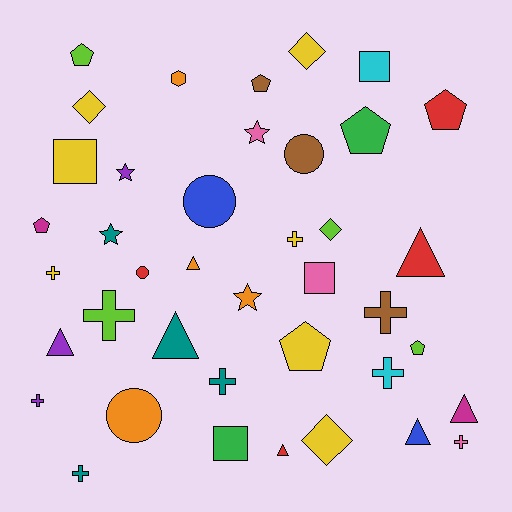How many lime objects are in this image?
There are 4 lime objects.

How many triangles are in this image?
There are 7 triangles.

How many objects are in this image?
There are 40 objects.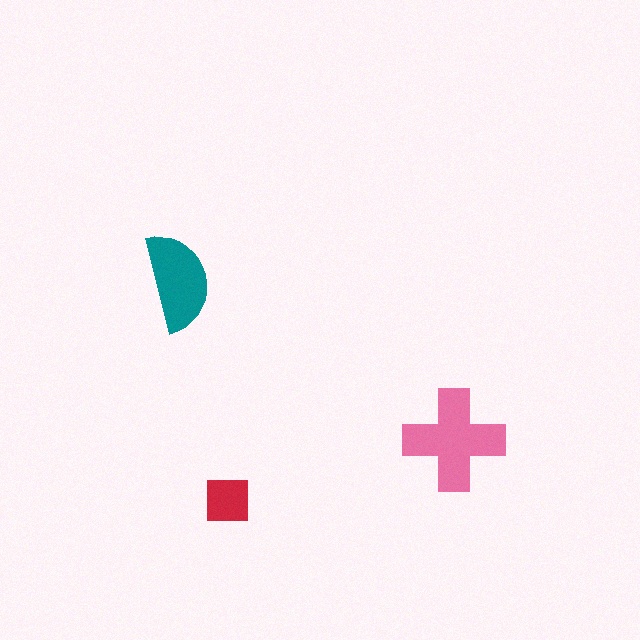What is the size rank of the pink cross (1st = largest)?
1st.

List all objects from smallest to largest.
The red square, the teal semicircle, the pink cross.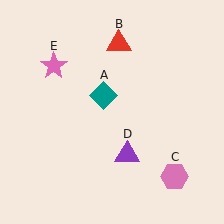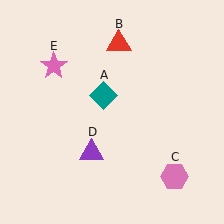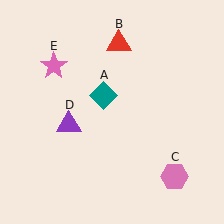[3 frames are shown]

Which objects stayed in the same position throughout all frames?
Teal diamond (object A) and red triangle (object B) and pink hexagon (object C) and pink star (object E) remained stationary.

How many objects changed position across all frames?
1 object changed position: purple triangle (object D).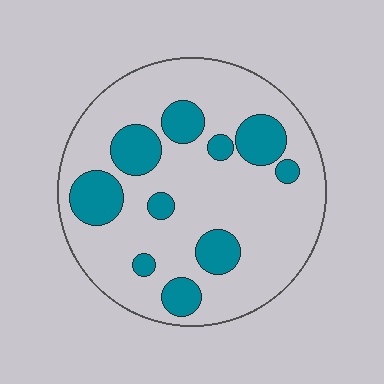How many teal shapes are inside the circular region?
10.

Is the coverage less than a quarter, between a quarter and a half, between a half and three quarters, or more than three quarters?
Less than a quarter.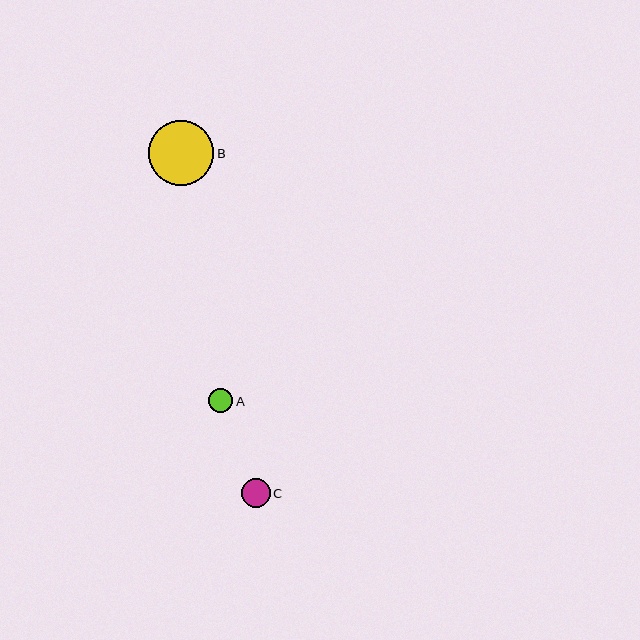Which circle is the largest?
Circle B is the largest with a size of approximately 65 pixels.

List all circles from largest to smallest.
From largest to smallest: B, C, A.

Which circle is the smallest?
Circle A is the smallest with a size of approximately 24 pixels.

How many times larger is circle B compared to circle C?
Circle B is approximately 2.3 times the size of circle C.